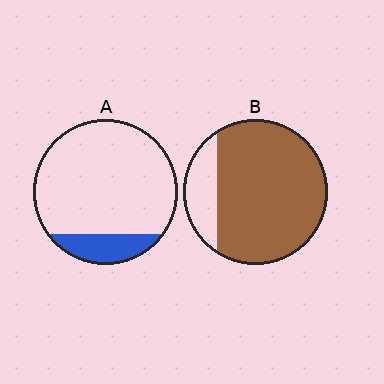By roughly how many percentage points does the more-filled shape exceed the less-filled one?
By roughly 65 percentage points (B over A).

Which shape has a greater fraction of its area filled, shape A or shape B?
Shape B.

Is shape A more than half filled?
No.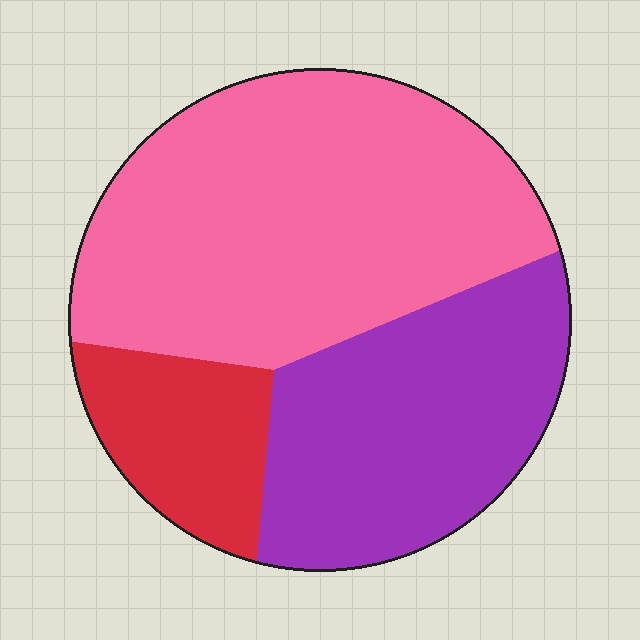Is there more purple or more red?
Purple.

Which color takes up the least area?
Red, at roughly 15%.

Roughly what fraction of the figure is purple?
Purple covers roughly 35% of the figure.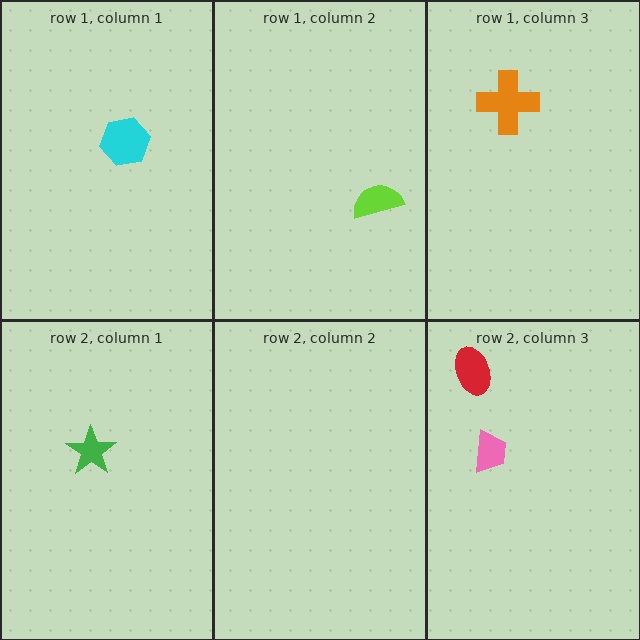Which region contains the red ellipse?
The row 2, column 3 region.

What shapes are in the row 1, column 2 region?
The lime semicircle.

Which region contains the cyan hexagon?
The row 1, column 1 region.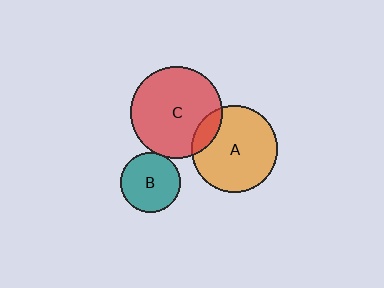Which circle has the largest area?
Circle C (red).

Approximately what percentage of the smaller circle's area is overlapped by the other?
Approximately 15%.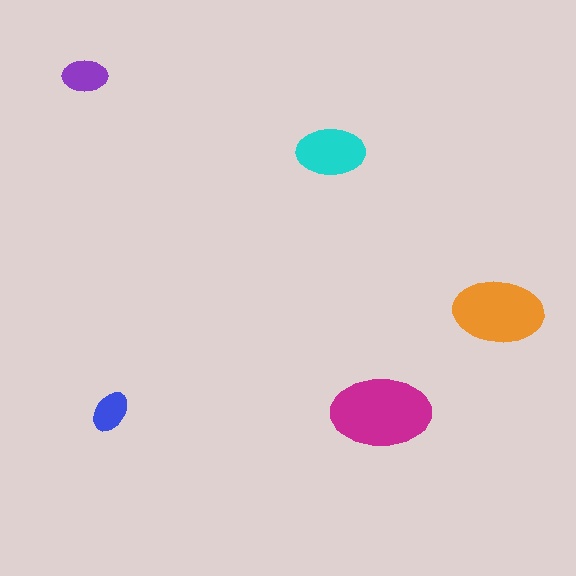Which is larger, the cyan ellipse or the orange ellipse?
The orange one.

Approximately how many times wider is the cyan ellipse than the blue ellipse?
About 1.5 times wider.